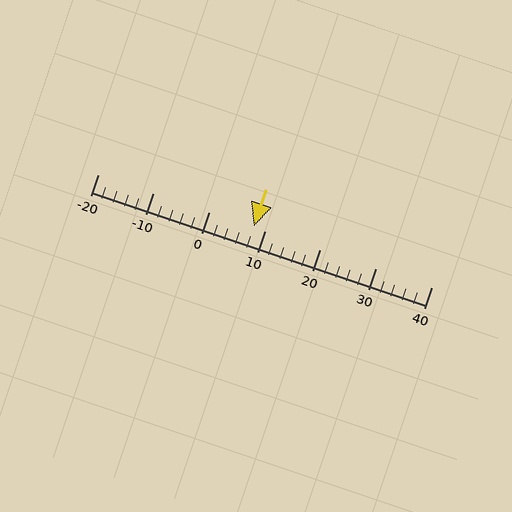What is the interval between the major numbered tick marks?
The major tick marks are spaced 10 units apart.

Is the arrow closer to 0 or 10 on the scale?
The arrow is closer to 10.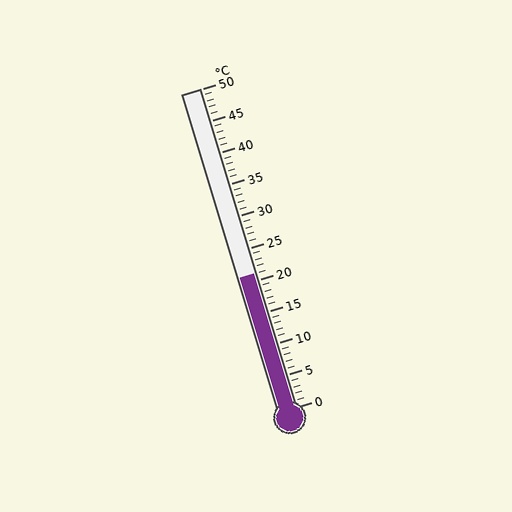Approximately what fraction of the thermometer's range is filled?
The thermometer is filled to approximately 40% of its range.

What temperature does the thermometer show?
The thermometer shows approximately 21°C.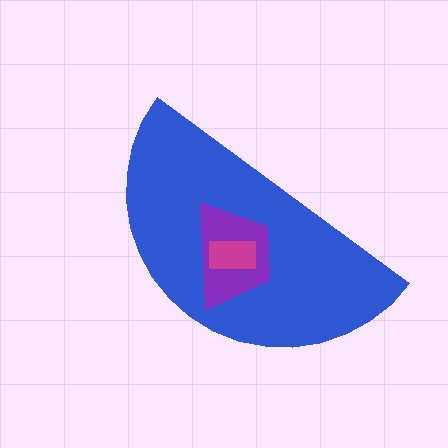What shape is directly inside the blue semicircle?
The purple trapezoid.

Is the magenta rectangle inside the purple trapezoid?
Yes.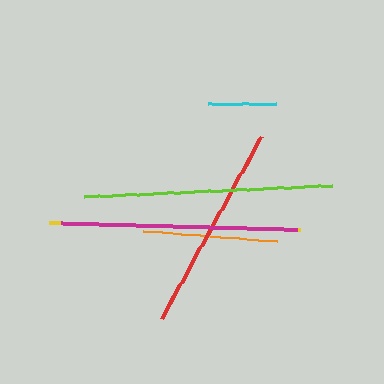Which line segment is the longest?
The yellow line is the longest at approximately 251 pixels.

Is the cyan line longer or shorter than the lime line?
The lime line is longer than the cyan line.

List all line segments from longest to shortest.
From longest to shortest: yellow, lime, magenta, red, orange, cyan.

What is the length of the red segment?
The red segment is approximately 208 pixels long.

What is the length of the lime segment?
The lime segment is approximately 248 pixels long.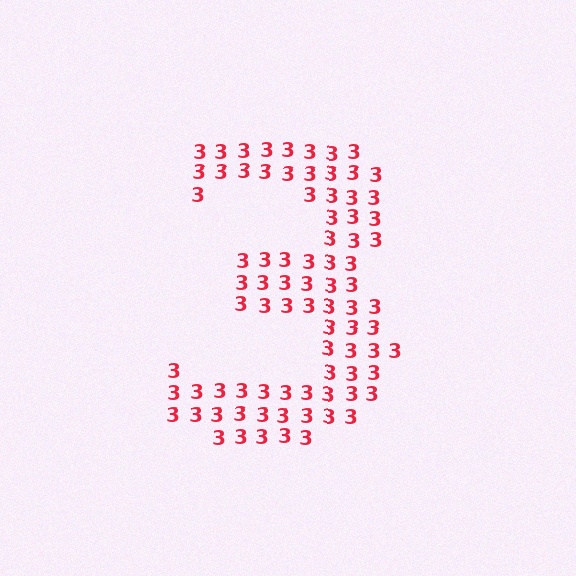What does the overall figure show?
The overall figure shows the digit 3.